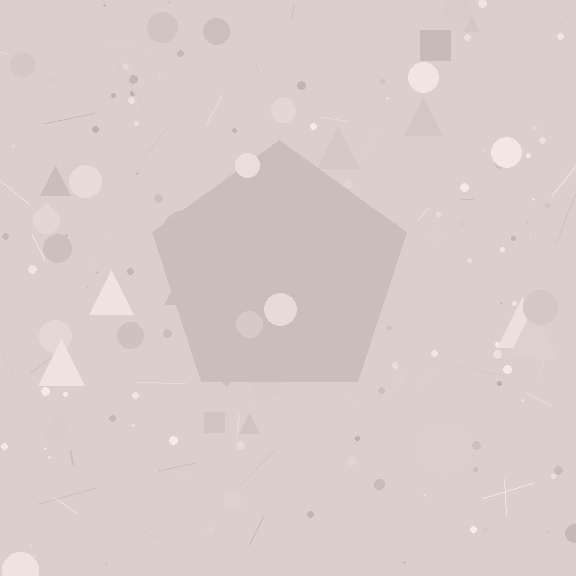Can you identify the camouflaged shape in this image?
The camouflaged shape is a pentagon.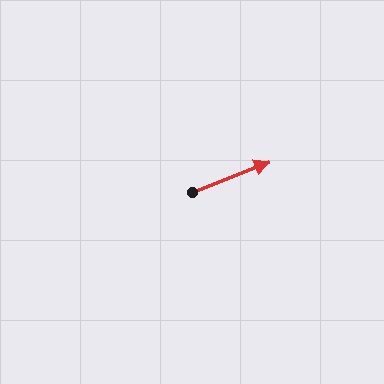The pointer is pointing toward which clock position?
Roughly 2 o'clock.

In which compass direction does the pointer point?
East.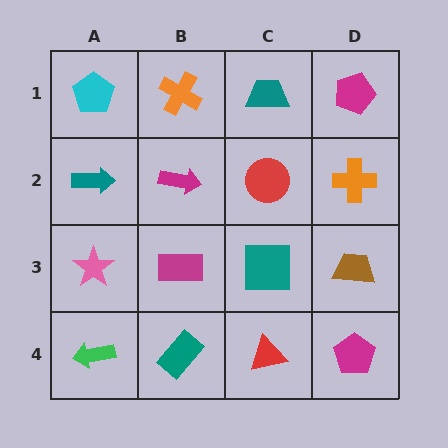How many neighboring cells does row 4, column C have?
3.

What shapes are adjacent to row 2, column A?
A cyan pentagon (row 1, column A), a pink star (row 3, column A), a magenta arrow (row 2, column B).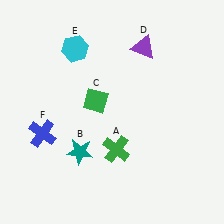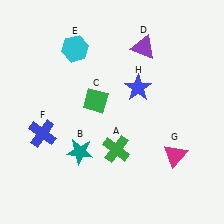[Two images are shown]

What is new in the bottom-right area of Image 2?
A magenta triangle (G) was added in the bottom-right area of Image 2.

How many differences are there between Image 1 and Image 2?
There are 2 differences between the two images.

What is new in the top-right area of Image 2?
A blue star (H) was added in the top-right area of Image 2.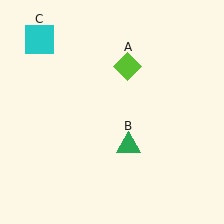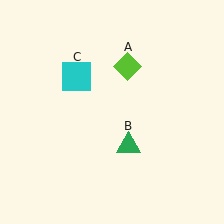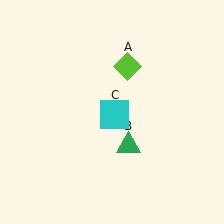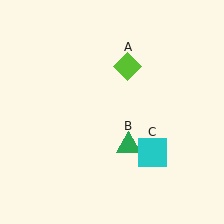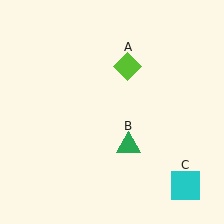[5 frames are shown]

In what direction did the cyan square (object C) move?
The cyan square (object C) moved down and to the right.